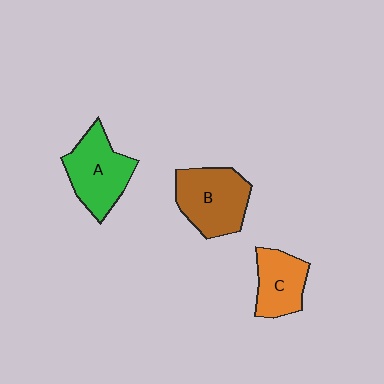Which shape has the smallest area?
Shape C (orange).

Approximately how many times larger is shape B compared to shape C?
Approximately 1.4 times.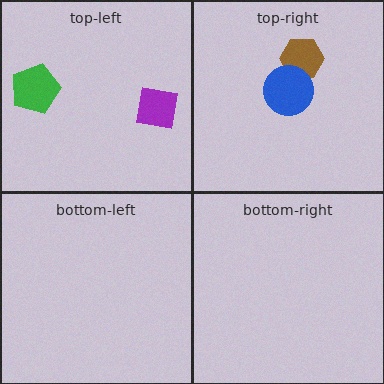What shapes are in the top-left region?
The purple square, the green pentagon.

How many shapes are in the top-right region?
2.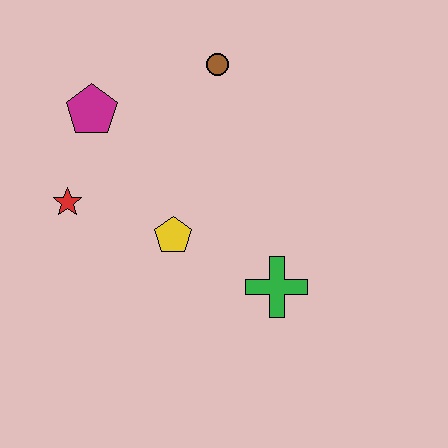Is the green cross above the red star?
No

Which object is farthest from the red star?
The green cross is farthest from the red star.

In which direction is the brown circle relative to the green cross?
The brown circle is above the green cross.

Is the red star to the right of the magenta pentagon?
No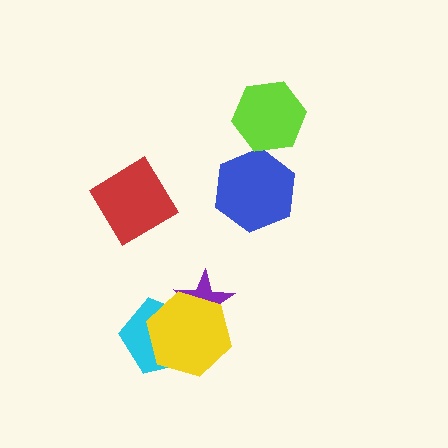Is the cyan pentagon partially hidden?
Yes, it is partially covered by another shape.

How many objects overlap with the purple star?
2 objects overlap with the purple star.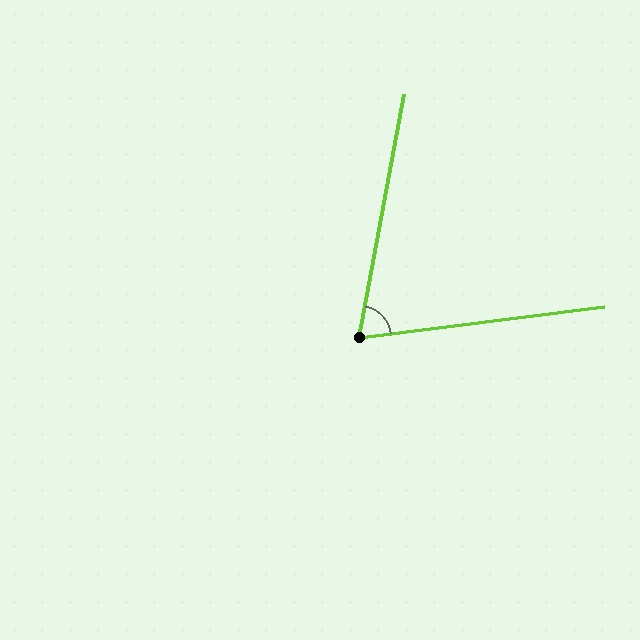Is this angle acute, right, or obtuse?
It is acute.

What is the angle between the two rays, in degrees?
Approximately 72 degrees.